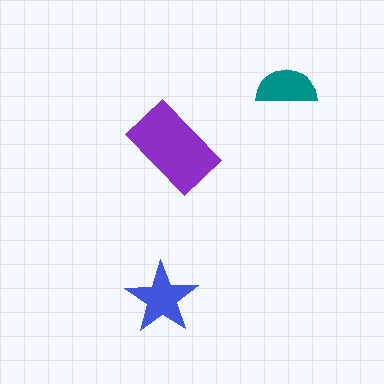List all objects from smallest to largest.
The teal semicircle, the blue star, the purple rectangle.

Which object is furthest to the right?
The teal semicircle is rightmost.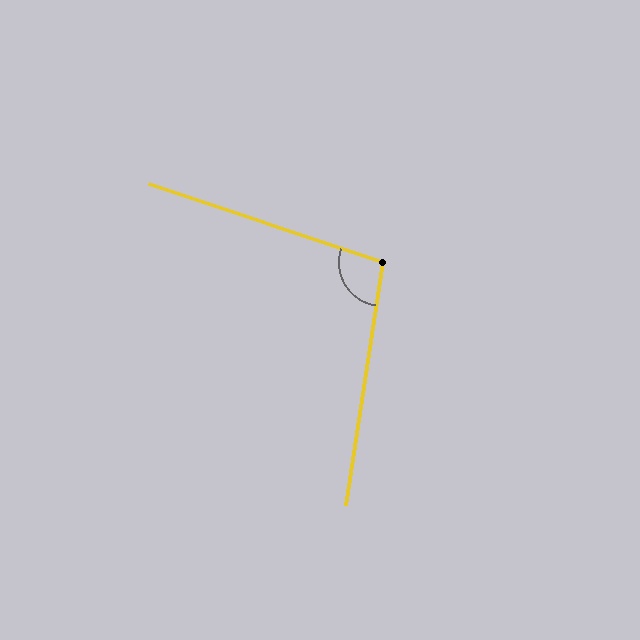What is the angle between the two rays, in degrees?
Approximately 100 degrees.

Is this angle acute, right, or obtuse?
It is obtuse.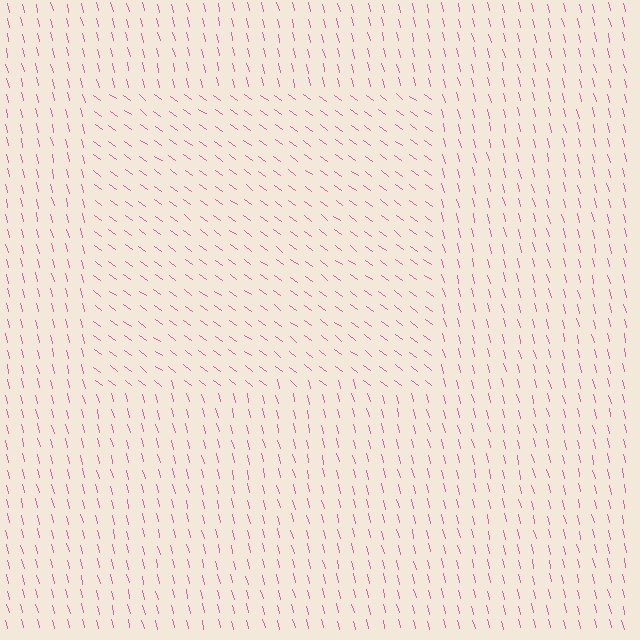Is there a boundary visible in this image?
Yes, there is a texture boundary formed by a change in line orientation.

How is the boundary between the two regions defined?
The boundary is defined purely by a change in line orientation (approximately 40 degrees difference). All lines are the same color and thickness.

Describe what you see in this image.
The image is filled with small pink line segments. A rectangle region in the image has lines oriented differently from the surrounding lines, creating a visible texture boundary.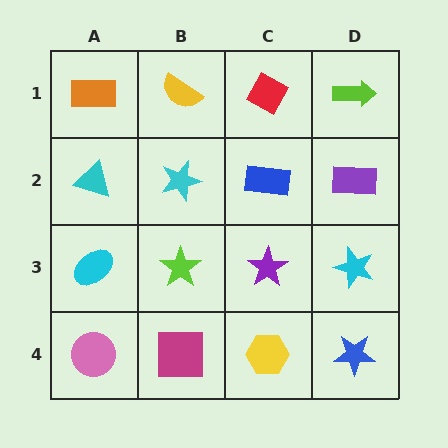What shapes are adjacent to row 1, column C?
A blue rectangle (row 2, column C), a yellow semicircle (row 1, column B), a lime arrow (row 1, column D).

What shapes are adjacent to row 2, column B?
A yellow semicircle (row 1, column B), a lime star (row 3, column B), a cyan triangle (row 2, column A), a blue rectangle (row 2, column C).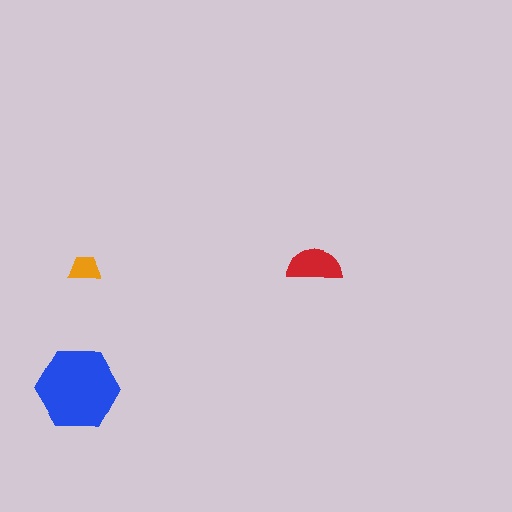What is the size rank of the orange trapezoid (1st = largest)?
3rd.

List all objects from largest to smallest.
The blue hexagon, the red semicircle, the orange trapezoid.